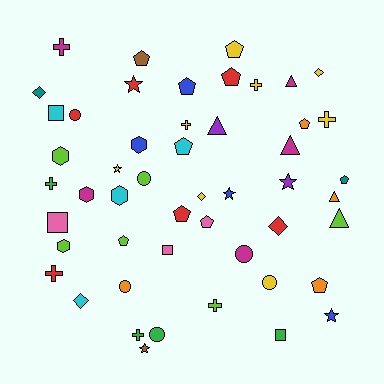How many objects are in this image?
There are 50 objects.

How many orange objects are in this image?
There are 4 orange objects.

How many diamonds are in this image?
There are 5 diamonds.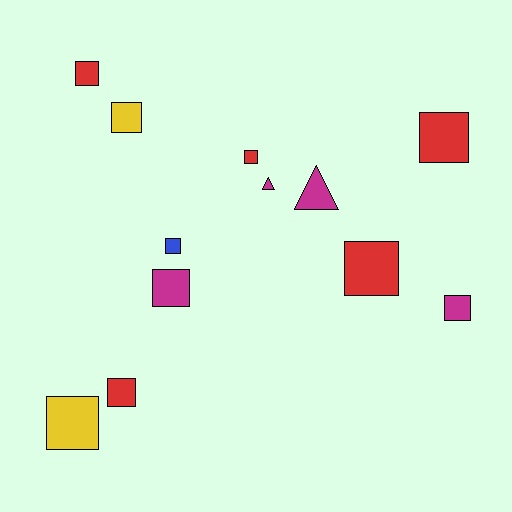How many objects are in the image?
There are 12 objects.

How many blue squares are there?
There is 1 blue square.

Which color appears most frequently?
Red, with 5 objects.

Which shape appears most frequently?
Square, with 10 objects.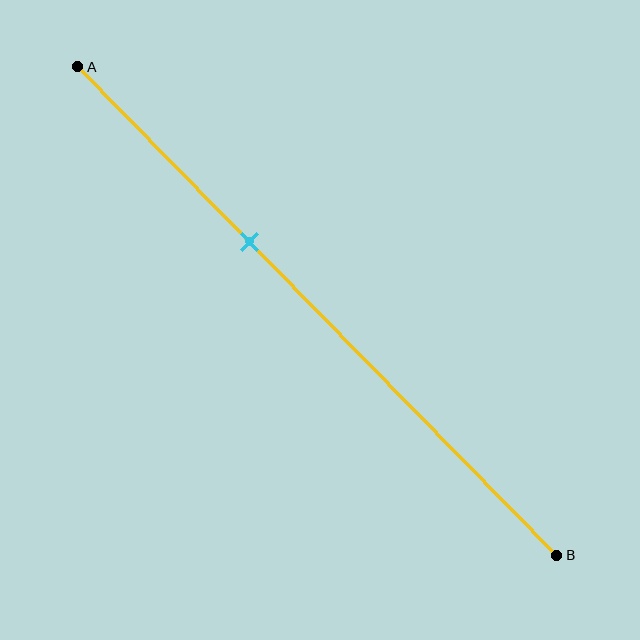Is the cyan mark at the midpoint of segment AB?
No, the mark is at about 35% from A, not at the 50% midpoint.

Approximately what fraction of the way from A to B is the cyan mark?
The cyan mark is approximately 35% of the way from A to B.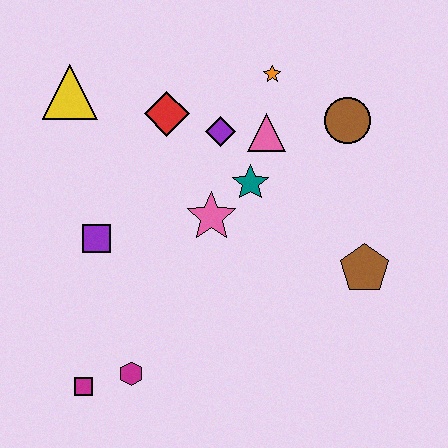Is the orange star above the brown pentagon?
Yes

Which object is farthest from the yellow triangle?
The brown pentagon is farthest from the yellow triangle.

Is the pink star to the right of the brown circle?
No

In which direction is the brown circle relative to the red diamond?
The brown circle is to the right of the red diamond.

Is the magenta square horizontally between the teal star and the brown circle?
No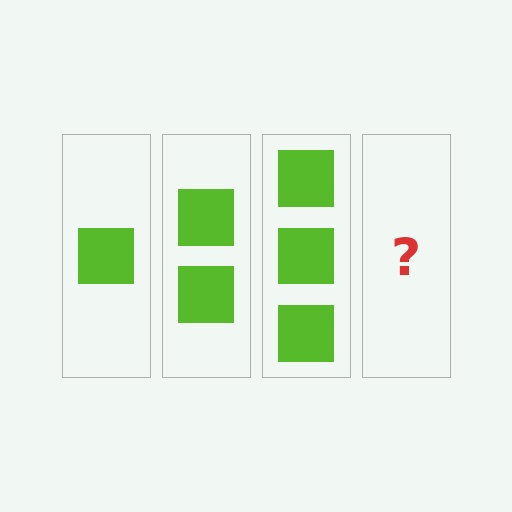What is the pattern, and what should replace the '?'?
The pattern is that each step adds one more square. The '?' should be 4 squares.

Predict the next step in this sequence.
The next step is 4 squares.